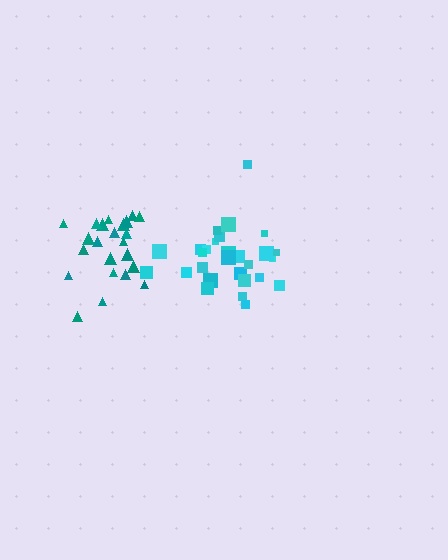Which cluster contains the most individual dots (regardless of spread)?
Cyan (29).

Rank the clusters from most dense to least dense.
teal, cyan.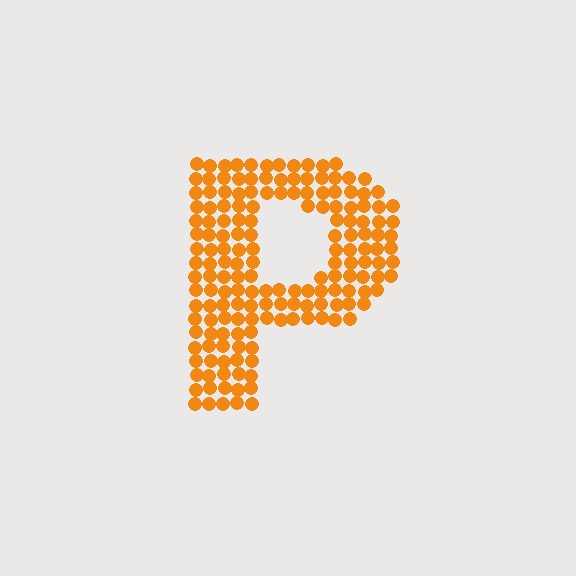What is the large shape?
The large shape is the letter P.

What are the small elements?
The small elements are circles.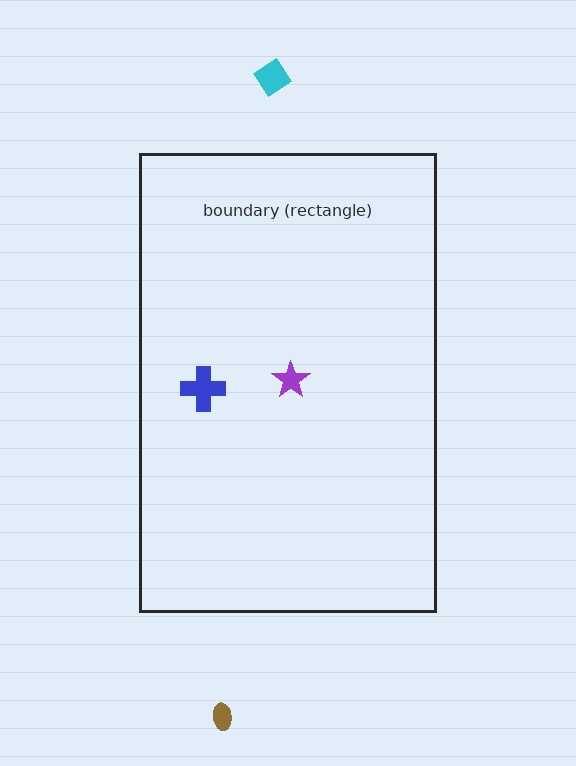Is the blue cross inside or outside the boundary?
Inside.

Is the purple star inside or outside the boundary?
Inside.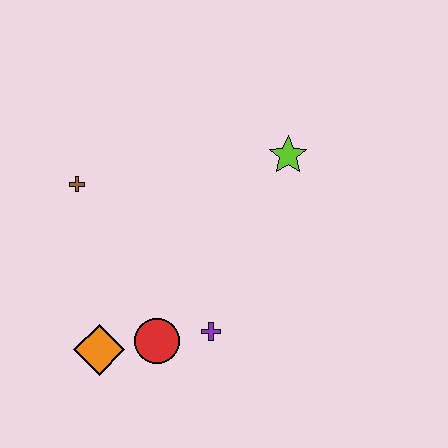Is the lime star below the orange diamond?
No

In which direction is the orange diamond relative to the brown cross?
The orange diamond is below the brown cross.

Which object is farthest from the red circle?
The lime star is farthest from the red circle.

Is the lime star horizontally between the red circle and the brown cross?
No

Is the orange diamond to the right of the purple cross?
No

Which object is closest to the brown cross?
The orange diamond is closest to the brown cross.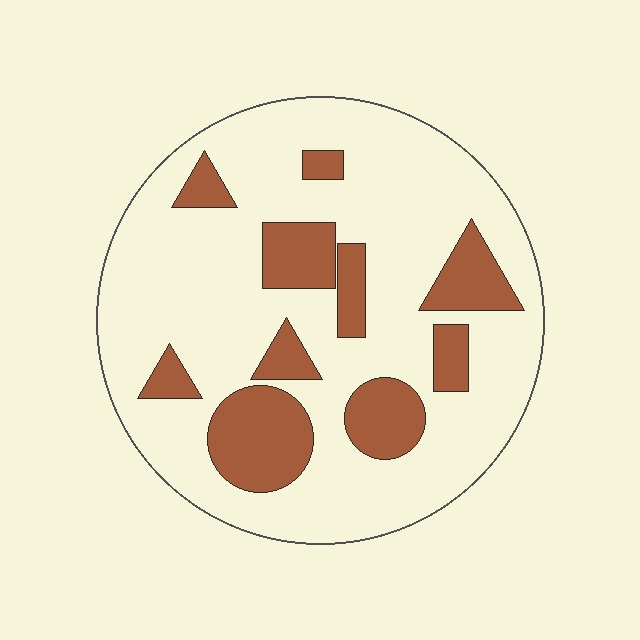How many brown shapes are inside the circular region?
10.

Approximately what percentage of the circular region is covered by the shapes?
Approximately 25%.